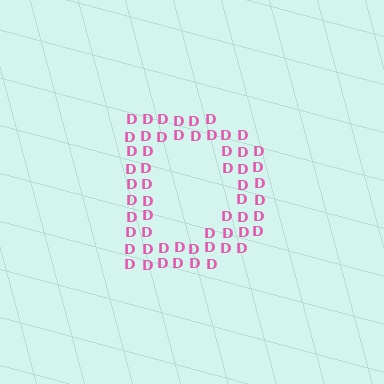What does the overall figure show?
The overall figure shows the letter D.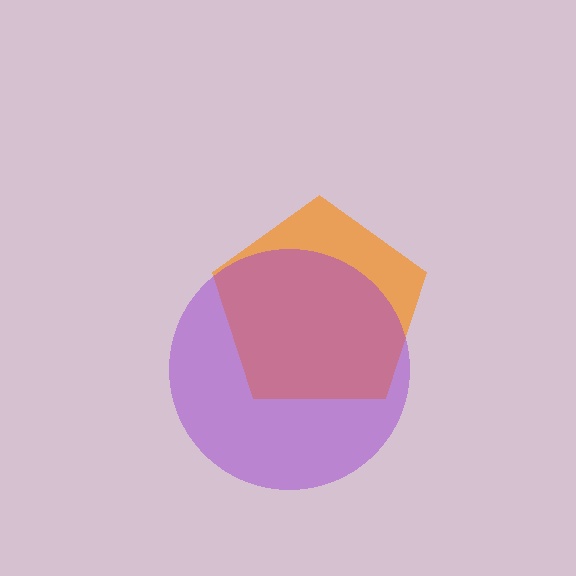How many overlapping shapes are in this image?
There are 2 overlapping shapes in the image.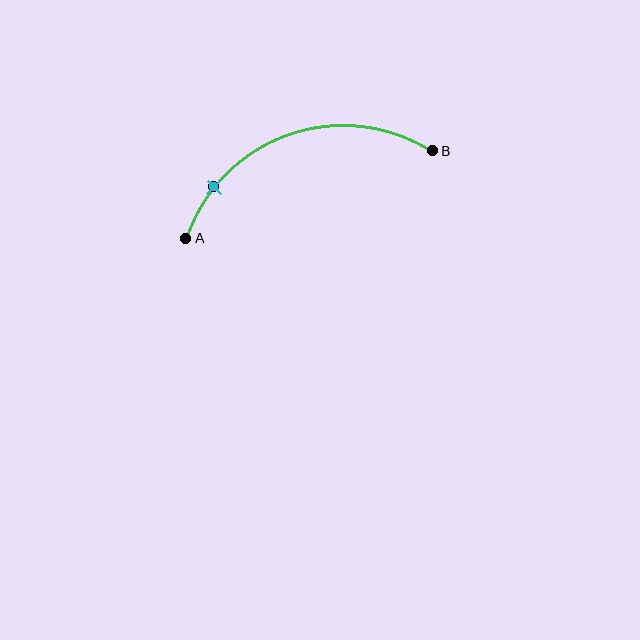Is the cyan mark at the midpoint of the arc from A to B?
No. The cyan mark lies on the arc but is closer to endpoint A. The arc midpoint would be at the point on the curve equidistant along the arc from both A and B.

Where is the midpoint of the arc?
The arc midpoint is the point on the curve farthest from the straight line joining A and B. It sits above that line.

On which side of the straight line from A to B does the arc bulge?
The arc bulges above the straight line connecting A and B.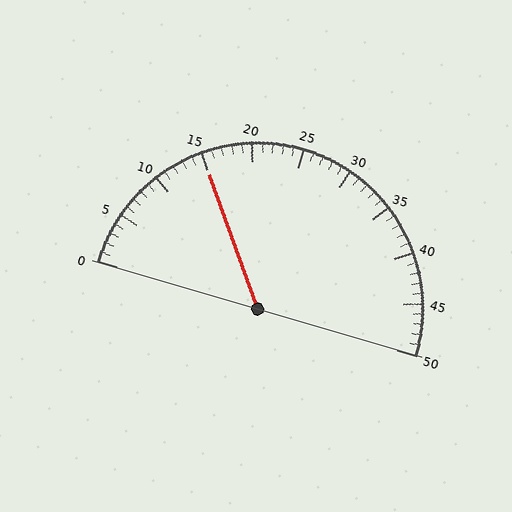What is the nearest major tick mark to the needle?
The nearest major tick mark is 15.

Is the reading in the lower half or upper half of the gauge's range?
The reading is in the lower half of the range (0 to 50).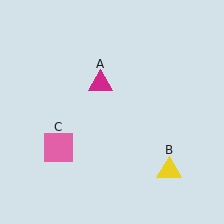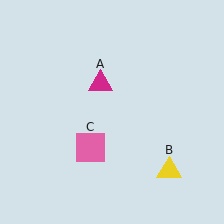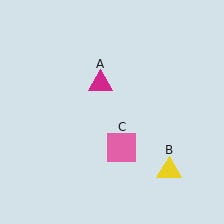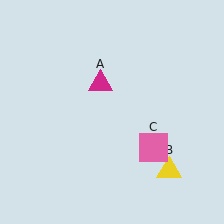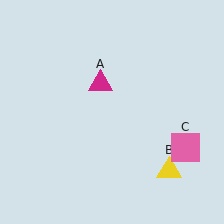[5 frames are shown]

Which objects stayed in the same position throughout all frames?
Magenta triangle (object A) and yellow triangle (object B) remained stationary.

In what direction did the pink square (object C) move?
The pink square (object C) moved right.